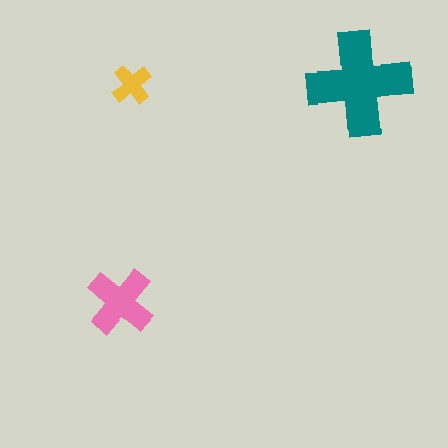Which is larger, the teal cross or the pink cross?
The teal one.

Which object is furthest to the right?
The teal cross is rightmost.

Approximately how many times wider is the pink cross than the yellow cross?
About 1.5 times wider.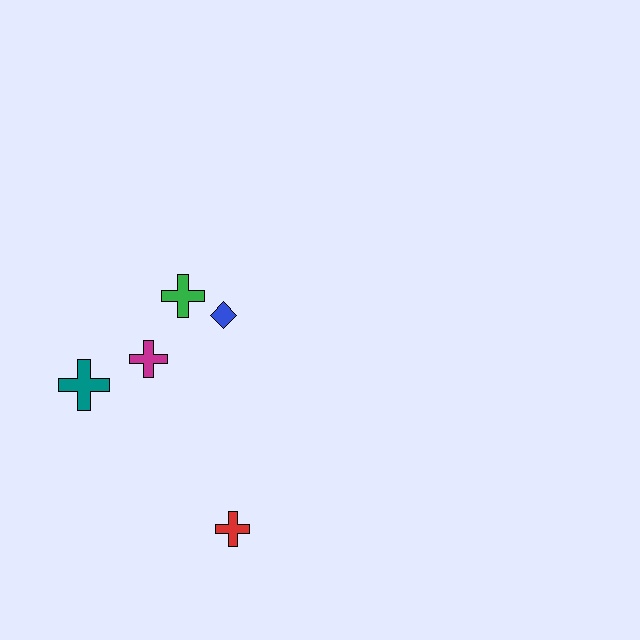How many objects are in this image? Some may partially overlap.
There are 5 objects.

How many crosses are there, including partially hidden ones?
There are 4 crosses.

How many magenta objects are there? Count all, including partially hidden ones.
There is 1 magenta object.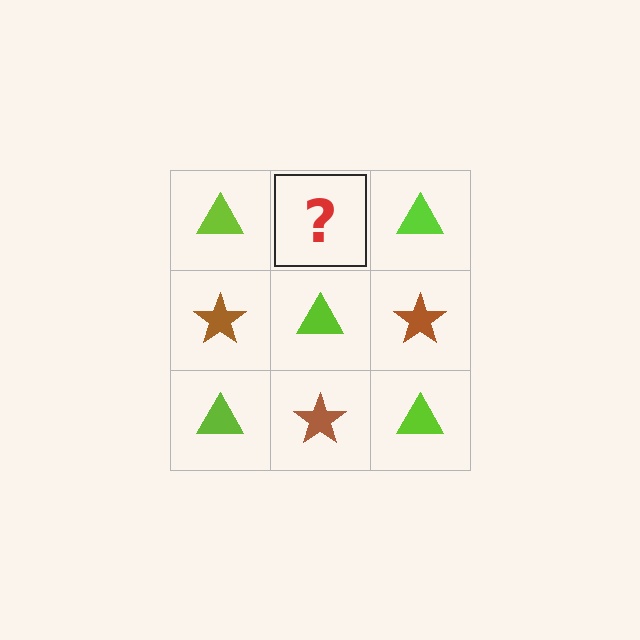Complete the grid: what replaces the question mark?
The question mark should be replaced with a brown star.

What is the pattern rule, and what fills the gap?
The rule is that it alternates lime triangle and brown star in a checkerboard pattern. The gap should be filled with a brown star.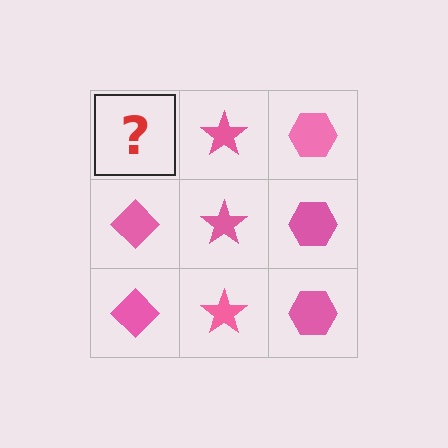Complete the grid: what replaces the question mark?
The question mark should be replaced with a pink diamond.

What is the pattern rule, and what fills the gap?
The rule is that each column has a consistent shape. The gap should be filled with a pink diamond.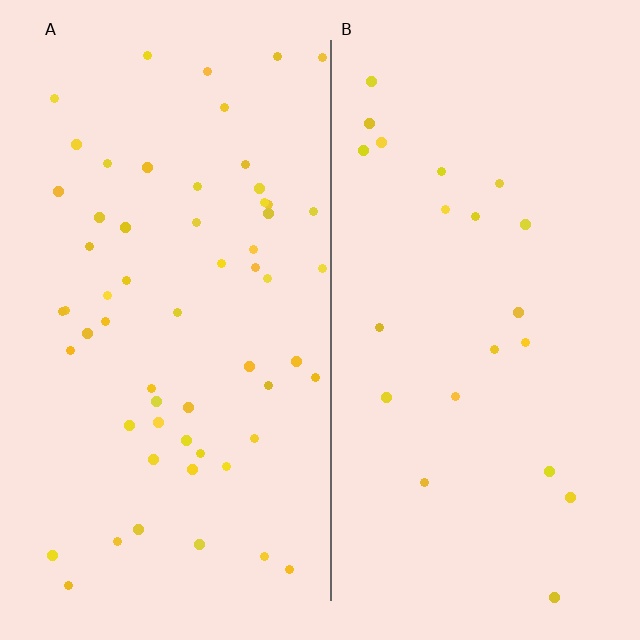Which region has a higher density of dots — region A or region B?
A (the left).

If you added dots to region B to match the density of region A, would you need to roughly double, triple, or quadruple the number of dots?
Approximately triple.